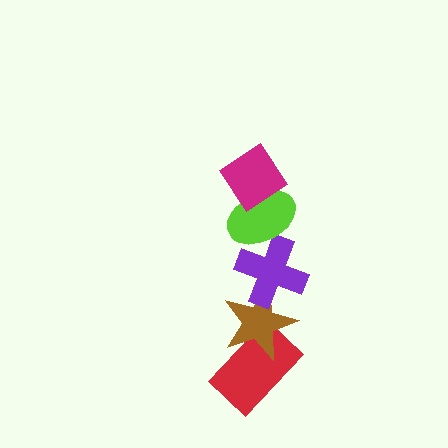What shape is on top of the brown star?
The purple cross is on top of the brown star.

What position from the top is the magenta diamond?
The magenta diamond is 1st from the top.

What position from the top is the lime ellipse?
The lime ellipse is 2nd from the top.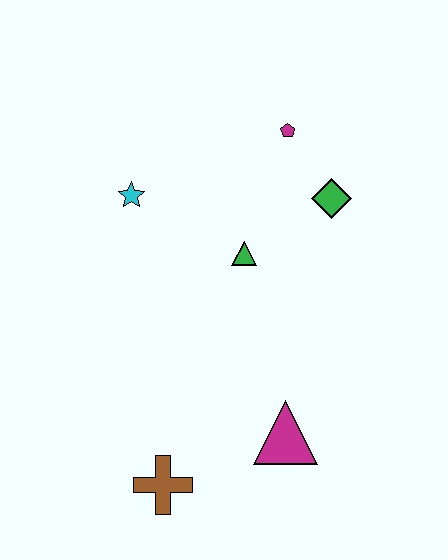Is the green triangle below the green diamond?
Yes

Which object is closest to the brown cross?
The magenta triangle is closest to the brown cross.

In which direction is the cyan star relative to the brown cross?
The cyan star is above the brown cross.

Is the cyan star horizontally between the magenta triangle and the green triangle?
No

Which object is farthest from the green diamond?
The brown cross is farthest from the green diamond.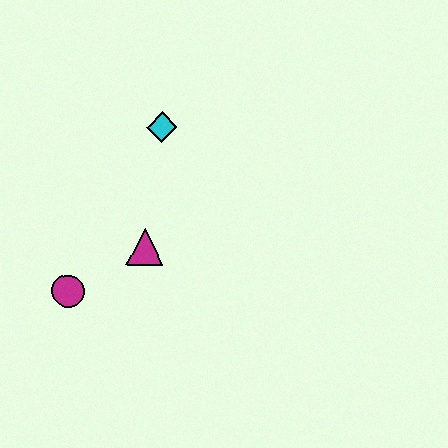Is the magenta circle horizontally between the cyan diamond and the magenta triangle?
No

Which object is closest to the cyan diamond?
The magenta triangle is closest to the cyan diamond.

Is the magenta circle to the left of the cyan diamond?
Yes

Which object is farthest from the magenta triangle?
The cyan diamond is farthest from the magenta triangle.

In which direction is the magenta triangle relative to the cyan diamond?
The magenta triangle is below the cyan diamond.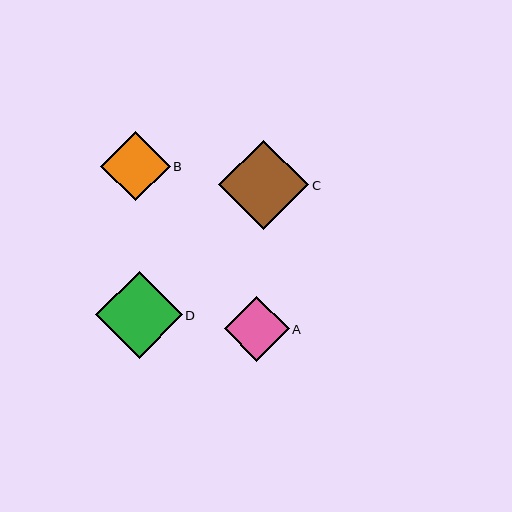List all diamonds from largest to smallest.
From largest to smallest: C, D, B, A.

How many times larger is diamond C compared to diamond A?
Diamond C is approximately 1.4 times the size of diamond A.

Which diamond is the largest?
Diamond C is the largest with a size of approximately 90 pixels.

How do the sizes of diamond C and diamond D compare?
Diamond C and diamond D are approximately the same size.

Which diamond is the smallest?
Diamond A is the smallest with a size of approximately 65 pixels.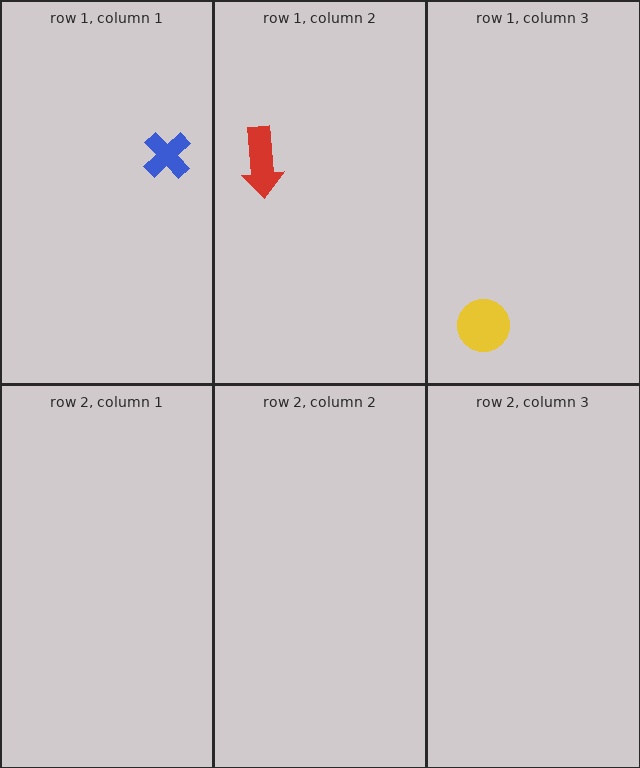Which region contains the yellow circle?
The row 1, column 3 region.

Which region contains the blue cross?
The row 1, column 1 region.